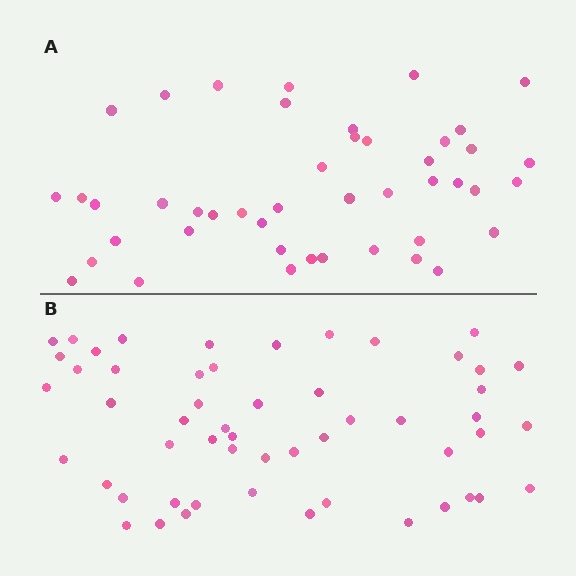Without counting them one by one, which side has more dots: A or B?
Region B (the bottom region) has more dots.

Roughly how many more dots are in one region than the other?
Region B has roughly 8 or so more dots than region A.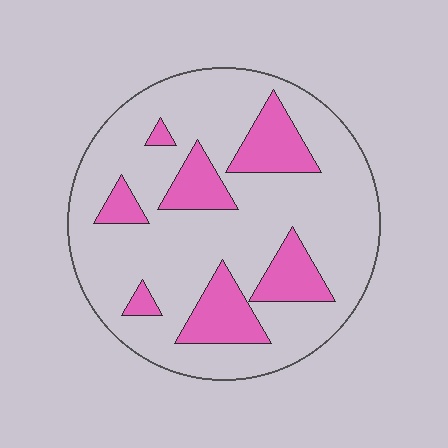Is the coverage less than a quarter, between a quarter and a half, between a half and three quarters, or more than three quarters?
Less than a quarter.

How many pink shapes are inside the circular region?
7.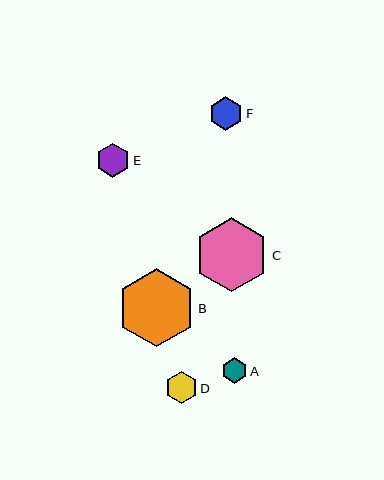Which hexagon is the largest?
Hexagon B is the largest with a size of approximately 78 pixels.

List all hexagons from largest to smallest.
From largest to smallest: B, C, F, E, D, A.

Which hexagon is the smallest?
Hexagon A is the smallest with a size of approximately 26 pixels.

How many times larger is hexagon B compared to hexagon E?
Hexagon B is approximately 2.3 times the size of hexagon E.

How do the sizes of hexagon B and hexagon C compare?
Hexagon B and hexagon C are approximately the same size.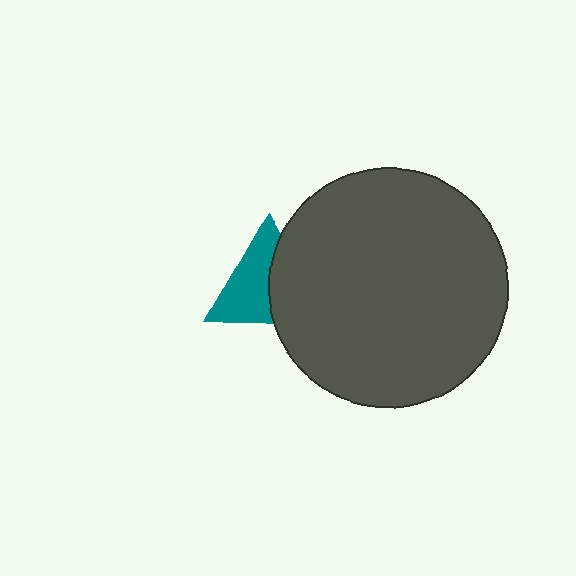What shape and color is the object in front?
The object in front is a dark gray circle.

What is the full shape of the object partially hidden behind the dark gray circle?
The partially hidden object is a teal triangle.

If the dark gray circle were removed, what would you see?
You would see the complete teal triangle.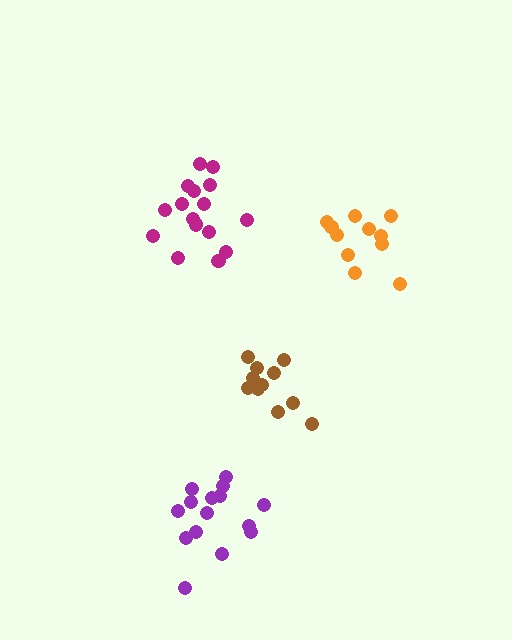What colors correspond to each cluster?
The clusters are colored: brown, orange, purple, magenta.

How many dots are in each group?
Group 1: 12 dots, Group 2: 11 dots, Group 3: 15 dots, Group 4: 17 dots (55 total).